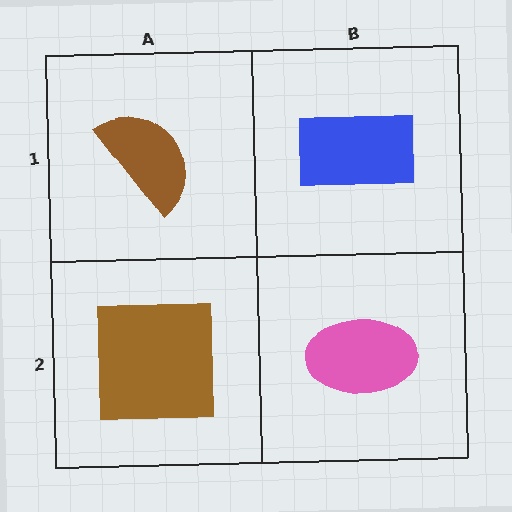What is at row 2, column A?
A brown square.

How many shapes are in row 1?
2 shapes.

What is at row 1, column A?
A brown semicircle.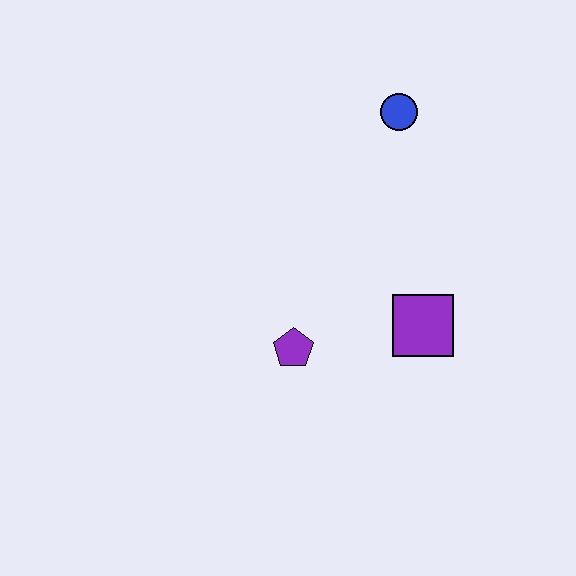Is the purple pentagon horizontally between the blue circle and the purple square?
No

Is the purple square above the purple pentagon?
Yes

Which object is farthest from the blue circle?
The purple pentagon is farthest from the blue circle.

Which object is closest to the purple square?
The purple pentagon is closest to the purple square.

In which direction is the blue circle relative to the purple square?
The blue circle is above the purple square.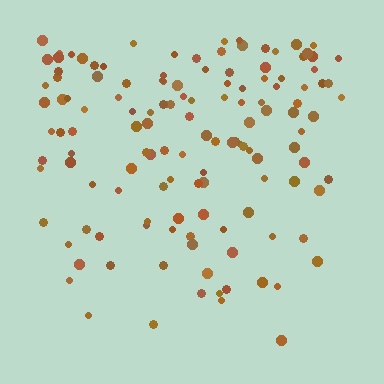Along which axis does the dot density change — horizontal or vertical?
Vertical.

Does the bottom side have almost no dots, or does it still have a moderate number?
Still a moderate number, just noticeably fewer than the top.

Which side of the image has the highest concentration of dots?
The top.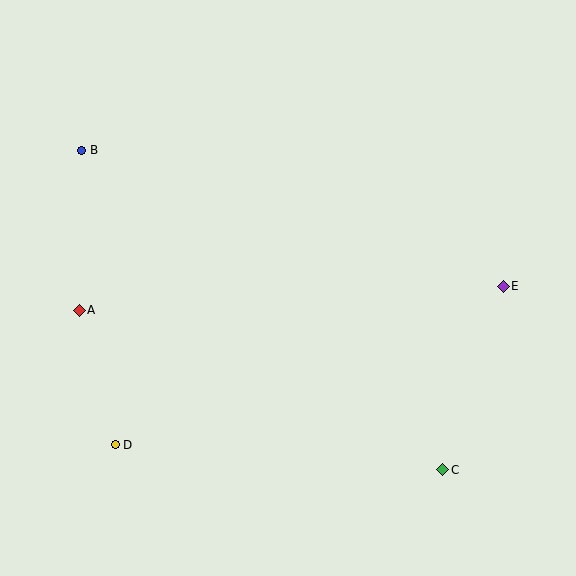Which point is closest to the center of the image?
Point A at (79, 310) is closest to the center.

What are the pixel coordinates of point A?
Point A is at (79, 310).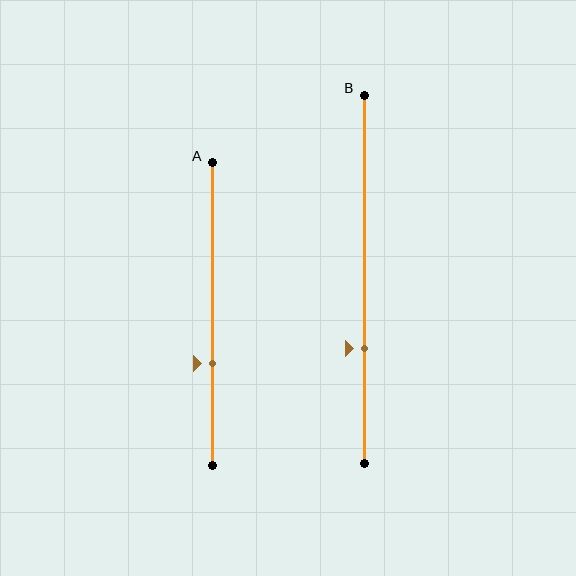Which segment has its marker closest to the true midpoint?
Segment A has its marker closest to the true midpoint.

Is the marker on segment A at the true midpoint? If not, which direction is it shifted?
No, the marker on segment A is shifted downward by about 16% of the segment length.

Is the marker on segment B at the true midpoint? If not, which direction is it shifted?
No, the marker on segment B is shifted downward by about 19% of the segment length.